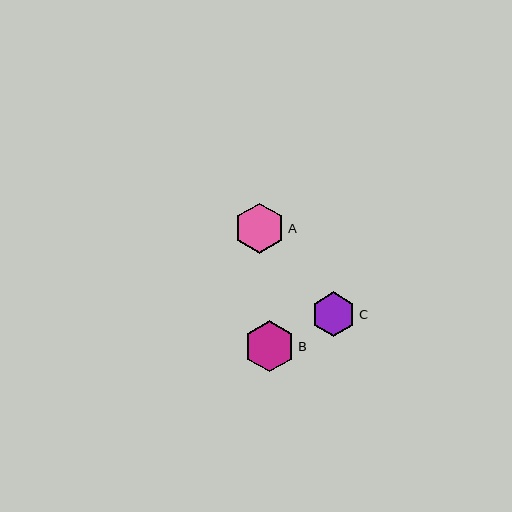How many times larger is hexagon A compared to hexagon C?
Hexagon A is approximately 1.1 times the size of hexagon C.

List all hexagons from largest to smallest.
From largest to smallest: B, A, C.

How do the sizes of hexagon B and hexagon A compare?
Hexagon B and hexagon A are approximately the same size.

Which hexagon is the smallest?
Hexagon C is the smallest with a size of approximately 44 pixels.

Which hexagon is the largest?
Hexagon B is the largest with a size of approximately 51 pixels.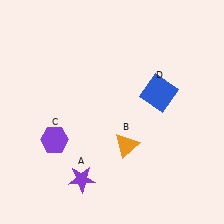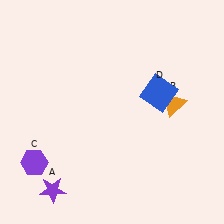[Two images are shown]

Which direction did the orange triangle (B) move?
The orange triangle (B) moved right.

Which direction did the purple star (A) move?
The purple star (A) moved left.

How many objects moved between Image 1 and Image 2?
3 objects moved between the two images.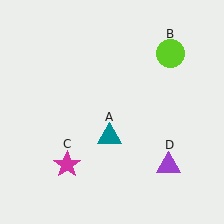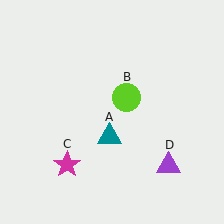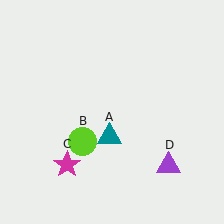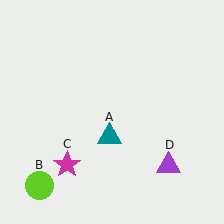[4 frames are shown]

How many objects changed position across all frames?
1 object changed position: lime circle (object B).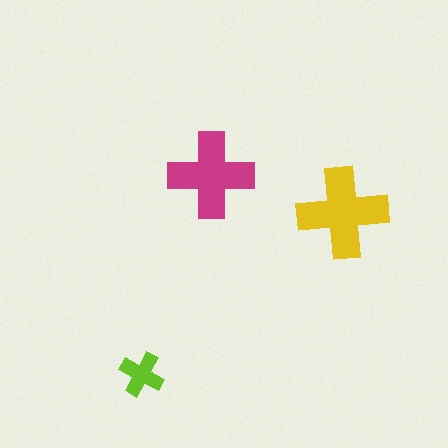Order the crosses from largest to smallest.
the yellow one, the magenta one, the lime one.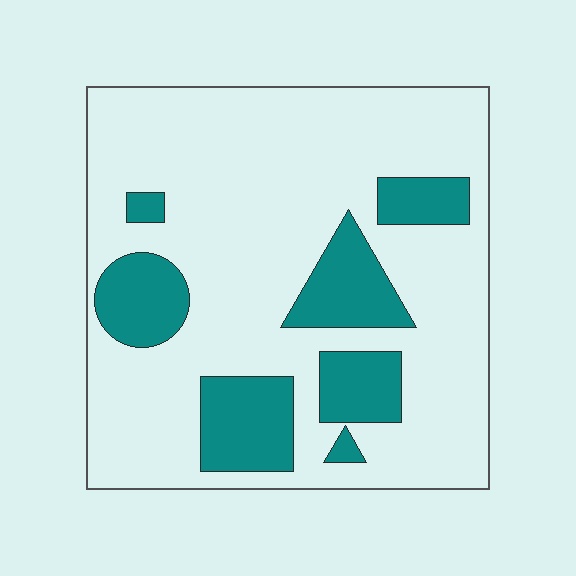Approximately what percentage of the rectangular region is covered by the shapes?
Approximately 25%.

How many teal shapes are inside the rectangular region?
7.